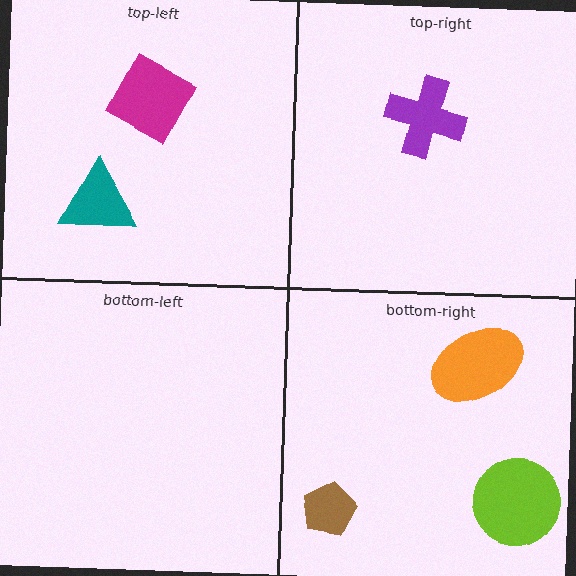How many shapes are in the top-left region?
2.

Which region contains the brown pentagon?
The bottom-right region.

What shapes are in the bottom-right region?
The brown pentagon, the orange ellipse, the lime circle.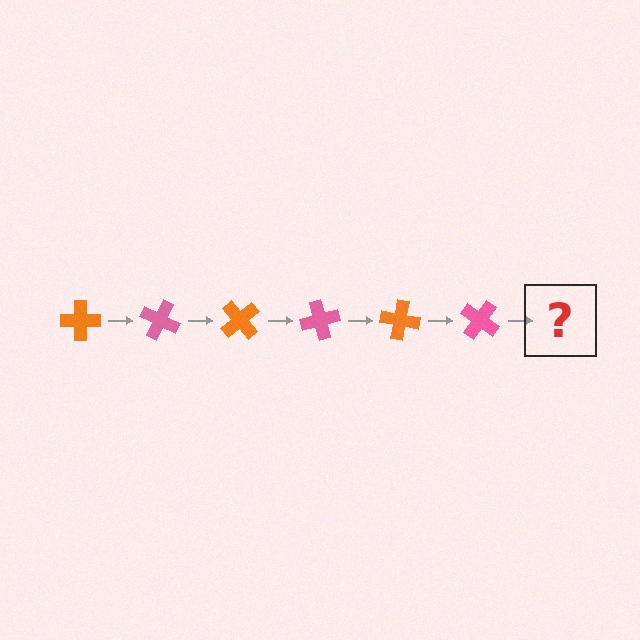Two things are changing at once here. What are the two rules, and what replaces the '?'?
The two rules are that it rotates 25 degrees each step and the color cycles through orange and pink. The '?' should be an orange cross, rotated 150 degrees from the start.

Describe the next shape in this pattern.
It should be an orange cross, rotated 150 degrees from the start.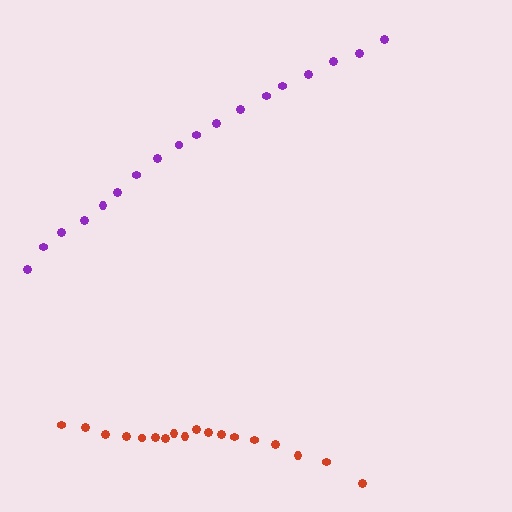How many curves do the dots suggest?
There are 2 distinct paths.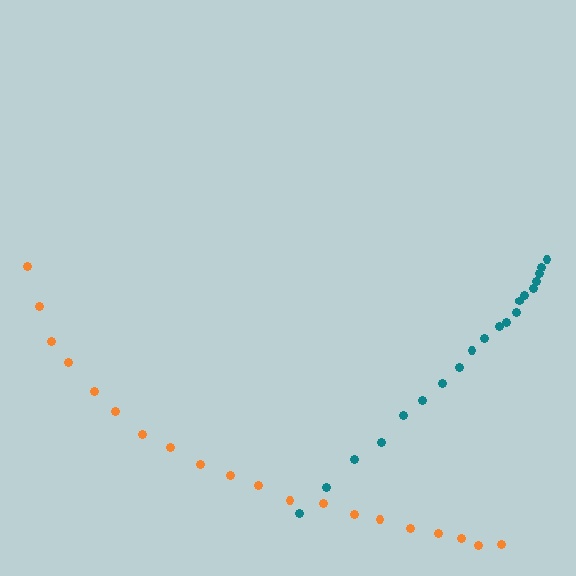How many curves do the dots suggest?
There are 2 distinct paths.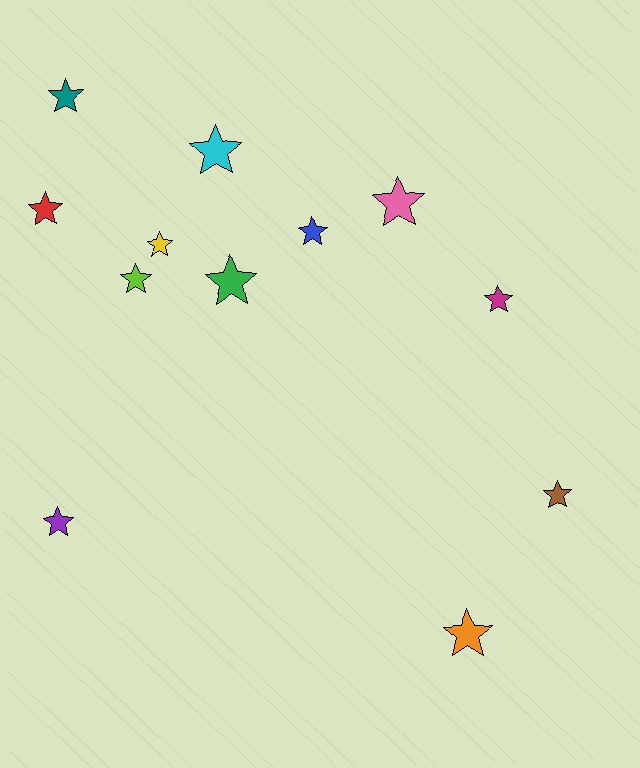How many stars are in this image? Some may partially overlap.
There are 12 stars.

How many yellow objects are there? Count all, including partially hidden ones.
There is 1 yellow object.